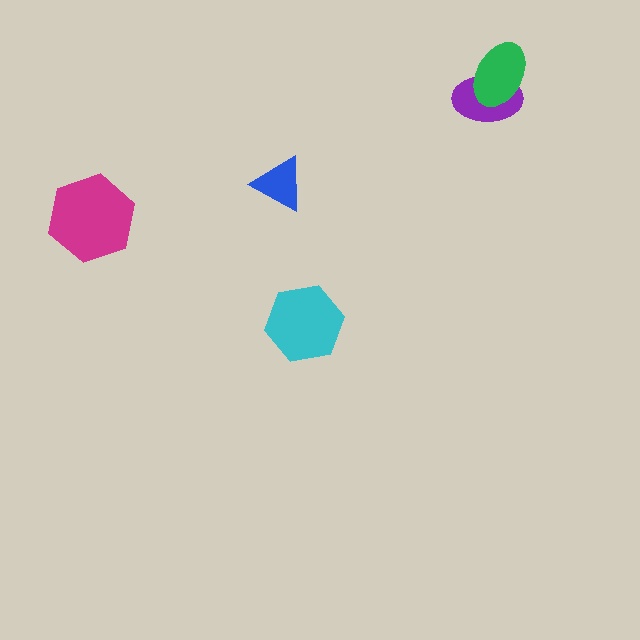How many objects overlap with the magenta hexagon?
0 objects overlap with the magenta hexagon.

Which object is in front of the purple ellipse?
The green ellipse is in front of the purple ellipse.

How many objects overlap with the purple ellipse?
1 object overlaps with the purple ellipse.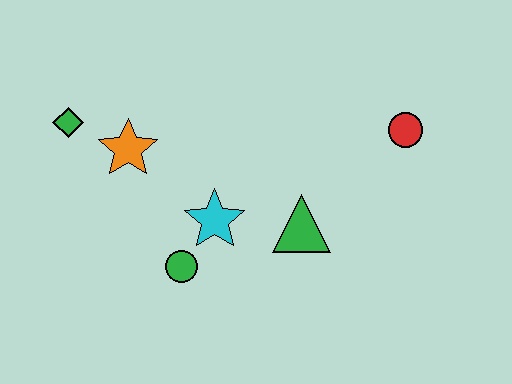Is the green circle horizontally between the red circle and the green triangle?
No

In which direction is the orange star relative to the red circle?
The orange star is to the left of the red circle.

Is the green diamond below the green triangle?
No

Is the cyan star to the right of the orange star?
Yes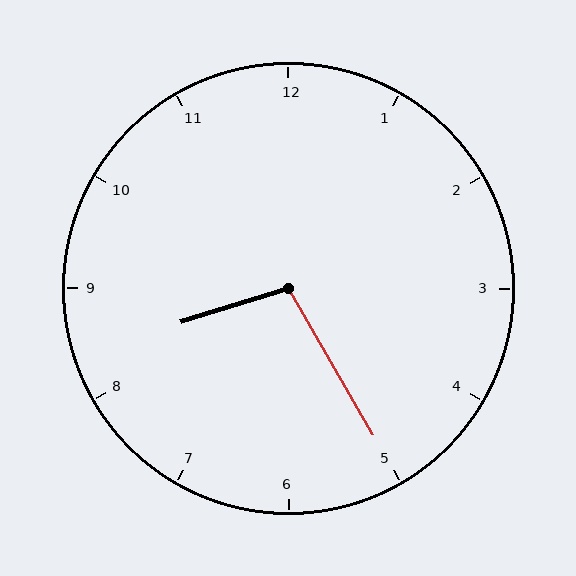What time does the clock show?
8:25.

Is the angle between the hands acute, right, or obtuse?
It is obtuse.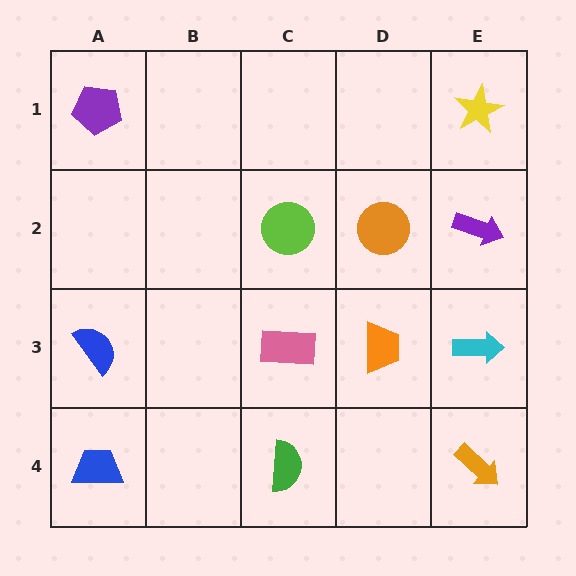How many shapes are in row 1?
2 shapes.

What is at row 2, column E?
A purple arrow.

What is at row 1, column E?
A yellow star.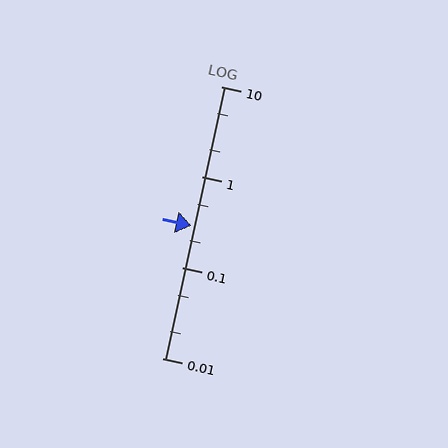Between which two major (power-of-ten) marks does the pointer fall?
The pointer is between 0.1 and 1.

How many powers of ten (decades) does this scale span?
The scale spans 3 decades, from 0.01 to 10.